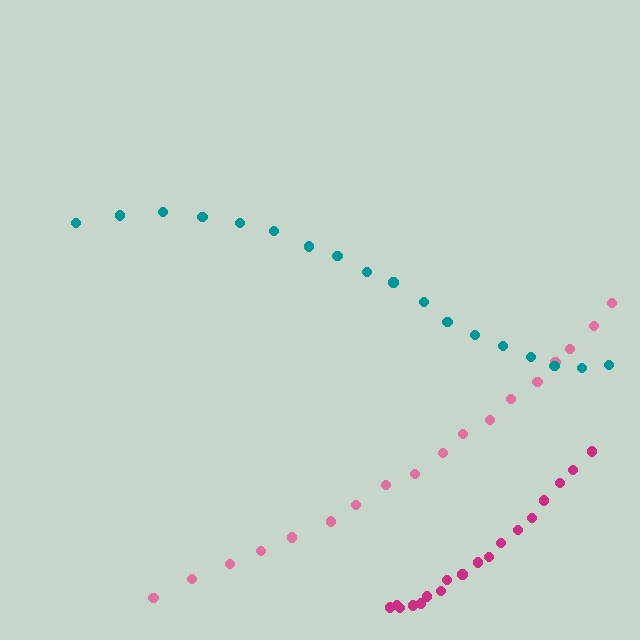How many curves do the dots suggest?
There are 3 distinct paths.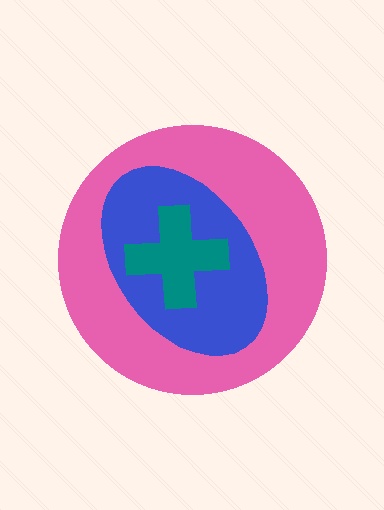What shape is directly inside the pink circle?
The blue ellipse.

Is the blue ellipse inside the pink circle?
Yes.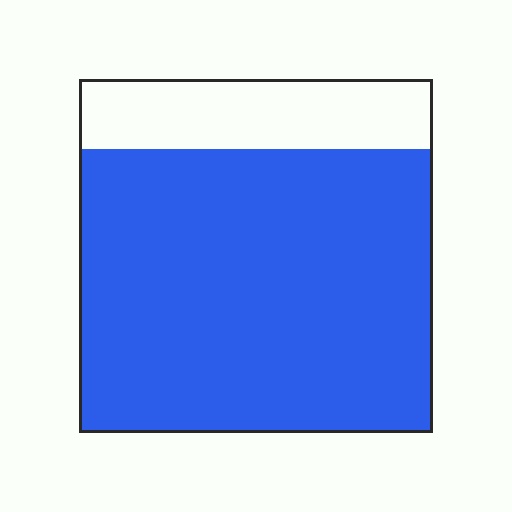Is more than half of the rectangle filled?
Yes.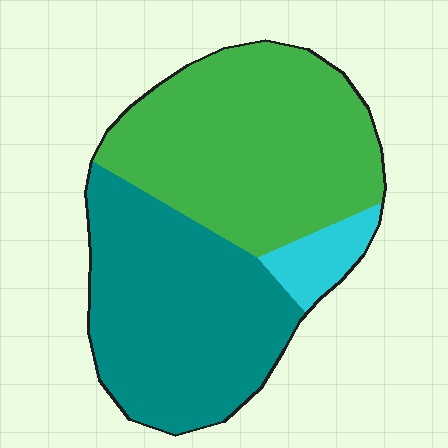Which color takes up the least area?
Cyan, at roughly 5%.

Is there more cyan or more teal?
Teal.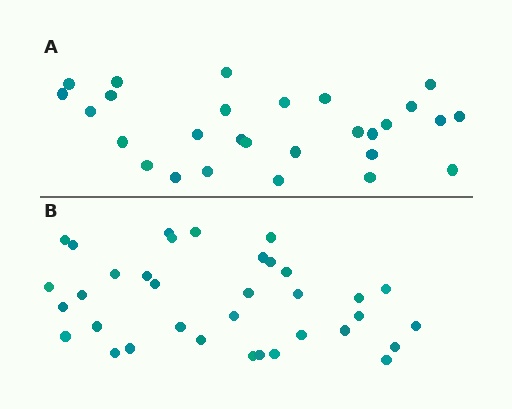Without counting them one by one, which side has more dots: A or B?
Region B (the bottom region) has more dots.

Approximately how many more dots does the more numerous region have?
Region B has roughly 8 or so more dots than region A.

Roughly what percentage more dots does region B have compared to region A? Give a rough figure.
About 25% more.